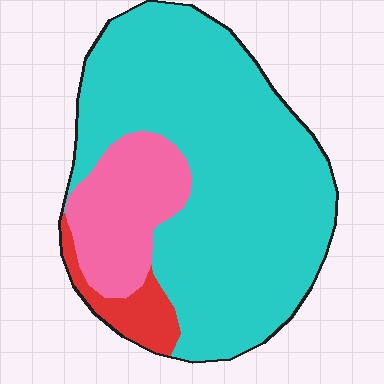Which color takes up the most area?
Cyan, at roughly 75%.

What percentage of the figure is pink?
Pink covers 18% of the figure.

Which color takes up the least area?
Red, at roughly 5%.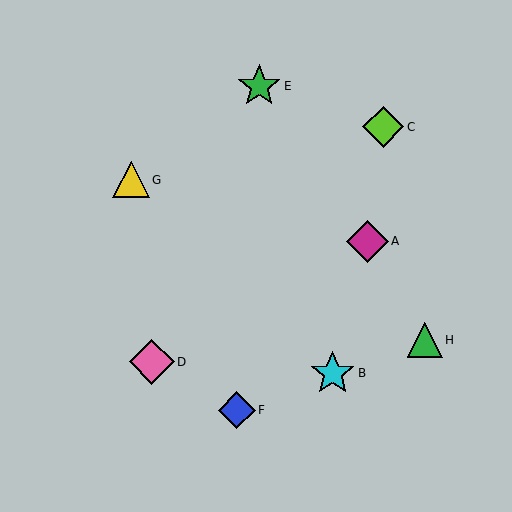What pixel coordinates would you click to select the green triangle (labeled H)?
Click at (425, 340) to select the green triangle H.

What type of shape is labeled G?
Shape G is a yellow triangle.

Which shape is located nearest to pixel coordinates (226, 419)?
The blue diamond (labeled F) at (237, 410) is nearest to that location.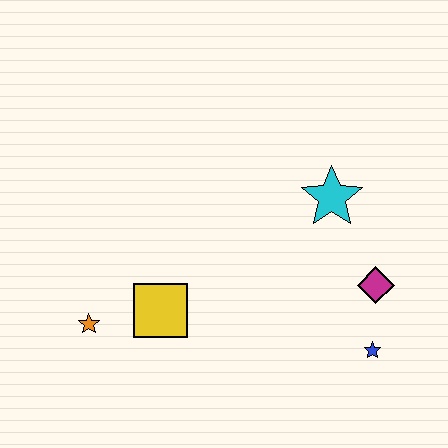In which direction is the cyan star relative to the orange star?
The cyan star is to the right of the orange star.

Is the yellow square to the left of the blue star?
Yes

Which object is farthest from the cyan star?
The orange star is farthest from the cyan star.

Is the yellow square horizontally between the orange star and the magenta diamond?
Yes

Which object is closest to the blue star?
The magenta diamond is closest to the blue star.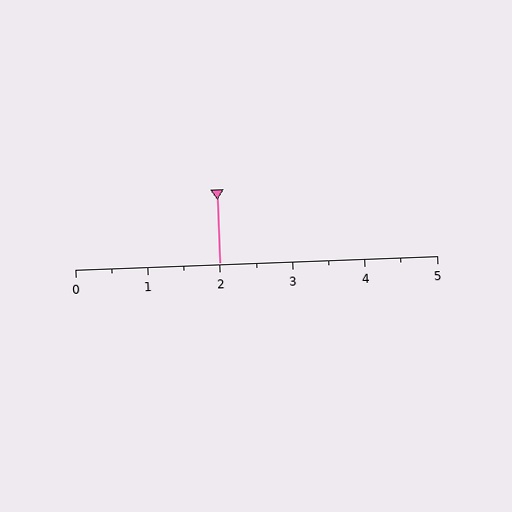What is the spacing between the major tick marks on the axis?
The major ticks are spaced 1 apart.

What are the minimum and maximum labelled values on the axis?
The axis runs from 0 to 5.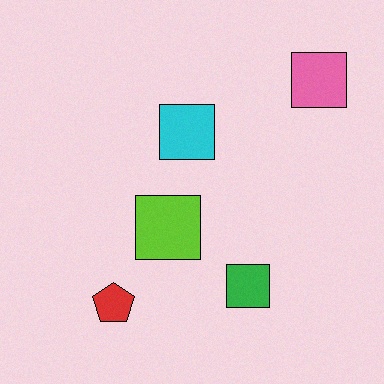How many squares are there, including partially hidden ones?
There are 4 squares.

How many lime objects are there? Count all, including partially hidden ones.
There is 1 lime object.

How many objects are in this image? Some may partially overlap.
There are 5 objects.